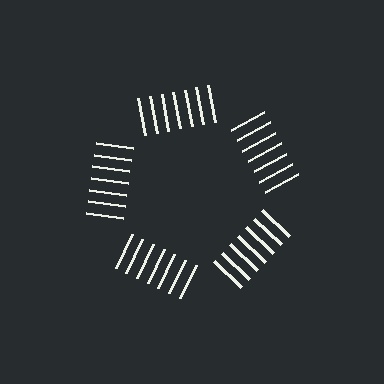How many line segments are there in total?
35 — 7 along each of the 5 edges.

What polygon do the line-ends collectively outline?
An illusory pentagon — the line segments terminate on its edges but no continuous stroke is drawn.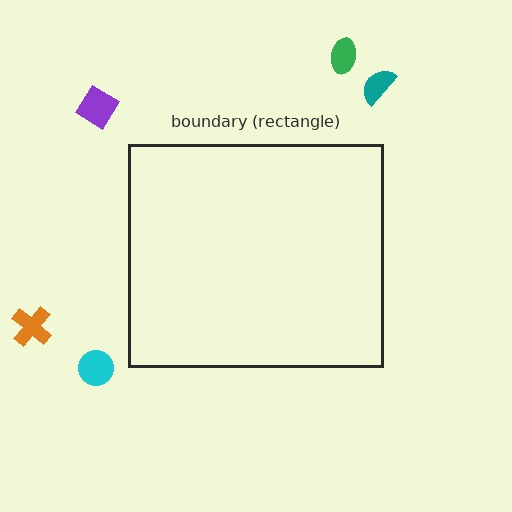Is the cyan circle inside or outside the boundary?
Outside.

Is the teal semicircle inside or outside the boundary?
Outside.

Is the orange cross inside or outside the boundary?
Outside.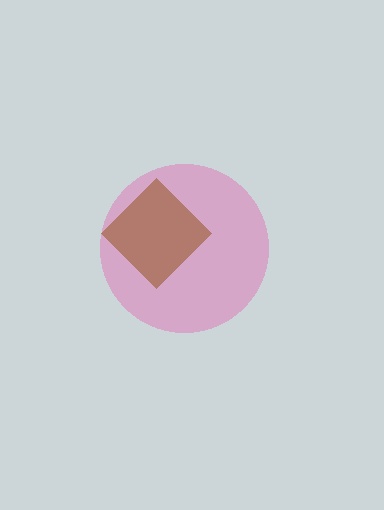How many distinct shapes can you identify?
There are 2 distinct shapes: a pink circle, a brown diamond.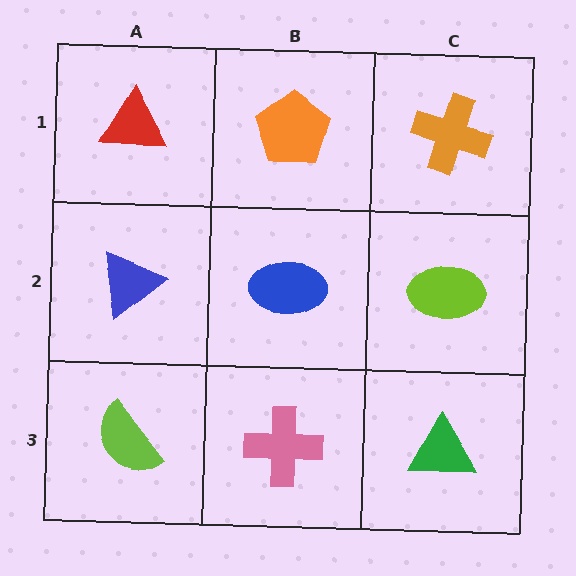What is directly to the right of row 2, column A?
A blue ellipse.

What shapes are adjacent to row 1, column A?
A blue triangle (row 2, column A), an orange pentagon (row 1, column B).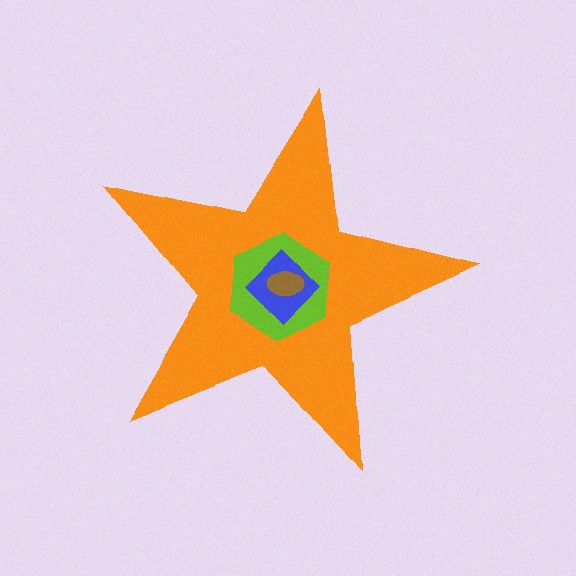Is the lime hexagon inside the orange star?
Yes.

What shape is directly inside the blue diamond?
The brown ellipse.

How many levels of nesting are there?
4.